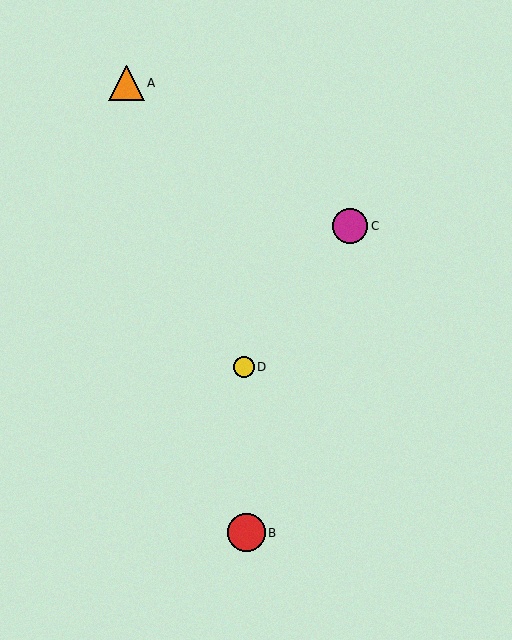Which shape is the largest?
The red circle (labeled B) is the largest.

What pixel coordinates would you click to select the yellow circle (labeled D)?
Click at (244, 367) to select the yellow circle D.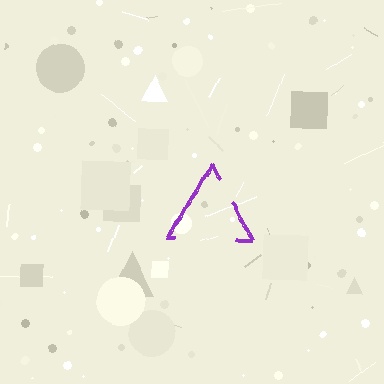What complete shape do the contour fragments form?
The contour fragments form a triangle.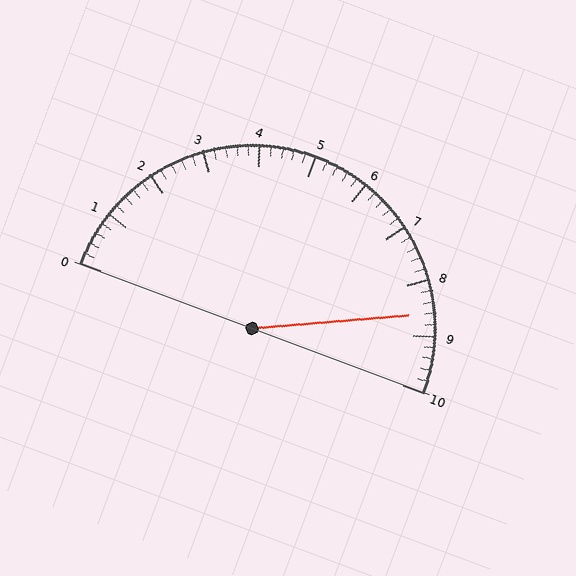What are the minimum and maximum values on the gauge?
The gauge ranges from 0 to 10.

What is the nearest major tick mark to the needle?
The nearest major tick mark is 9.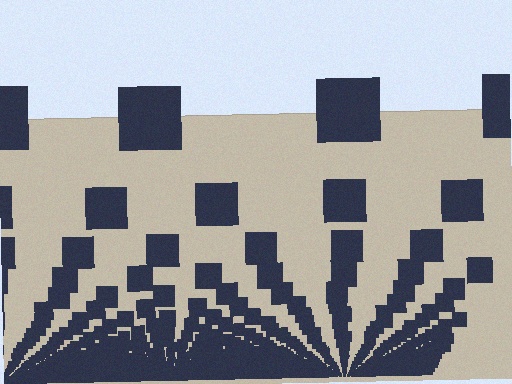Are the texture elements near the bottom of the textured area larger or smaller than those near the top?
Smaller. The gradient is inverted — elements near the bottom are smaller and denser.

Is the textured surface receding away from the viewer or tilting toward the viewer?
The surface appears to tilt toward the viewer. Texture elements get larger and sparser toward the top.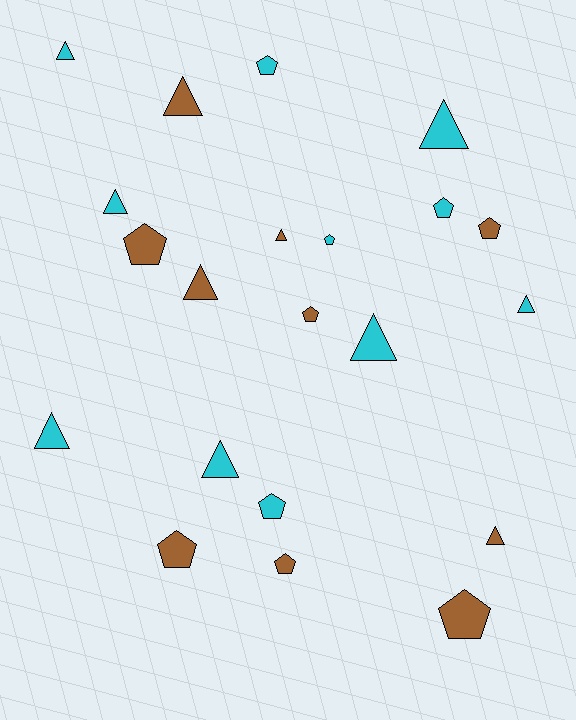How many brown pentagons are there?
There are 6 brown pentagons.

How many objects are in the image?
There are 21 objects.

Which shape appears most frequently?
Triangle, with 11 objects.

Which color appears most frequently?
Cyan, with 11 objects.